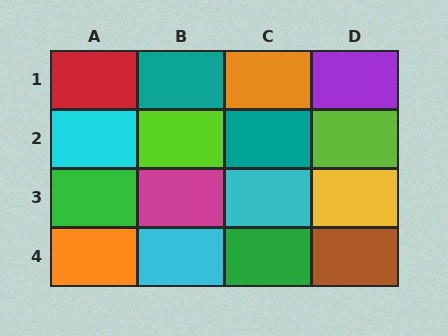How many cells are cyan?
3 cells are cyan.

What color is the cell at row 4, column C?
Green.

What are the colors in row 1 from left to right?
Red, teal, orange, purple.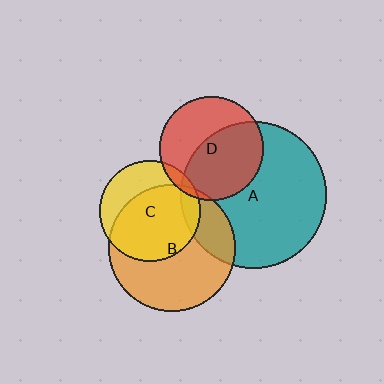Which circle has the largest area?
Circle A (teal).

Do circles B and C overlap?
Yes.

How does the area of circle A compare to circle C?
Approximately 2.1 times.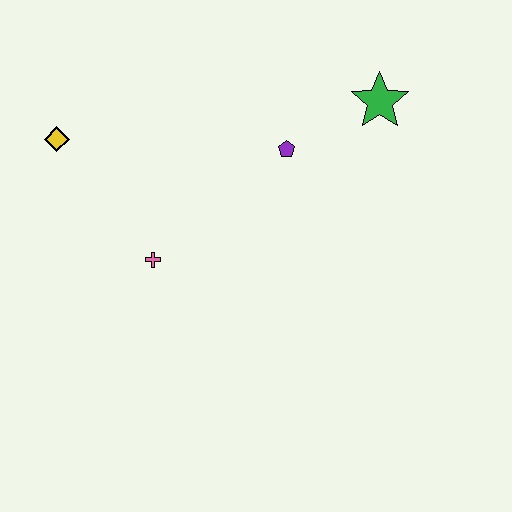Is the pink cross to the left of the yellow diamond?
No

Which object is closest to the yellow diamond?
The pink cross is closest to the yellow diamond.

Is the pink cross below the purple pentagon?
Yes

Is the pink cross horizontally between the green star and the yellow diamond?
Yes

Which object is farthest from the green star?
The yellow diamond is farthest from the green star.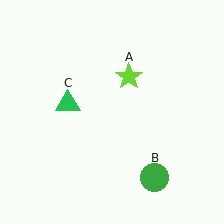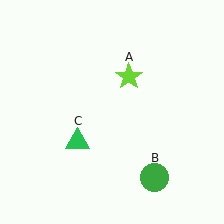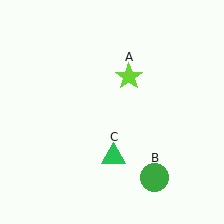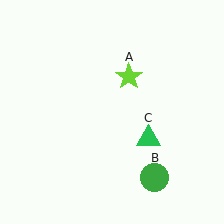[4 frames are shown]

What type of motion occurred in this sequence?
The green triangle (object C) rotated counterclockwise around the center of the scene.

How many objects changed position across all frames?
1 object changed position: green triangle (object C).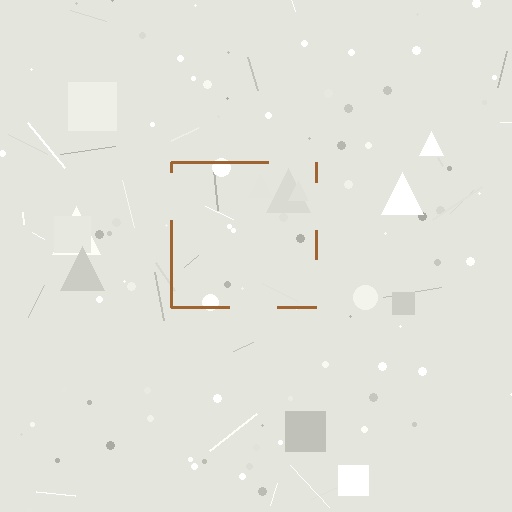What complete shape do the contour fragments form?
The contour fragments form a square.